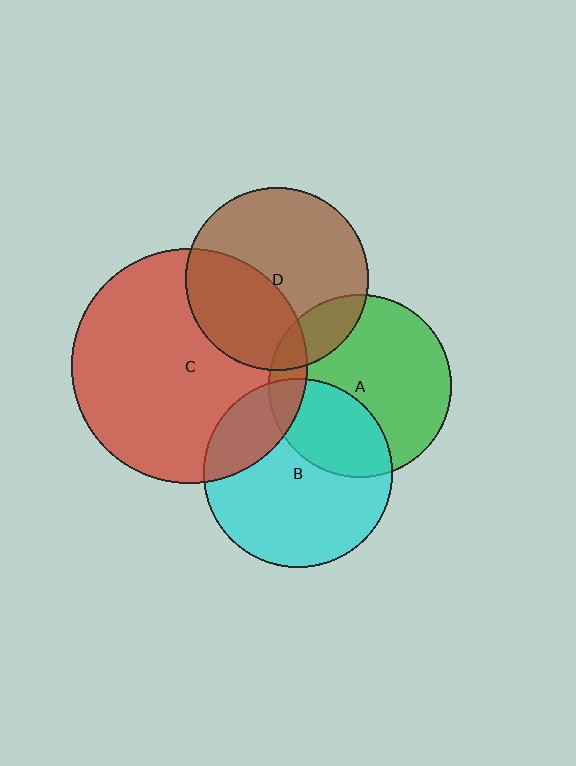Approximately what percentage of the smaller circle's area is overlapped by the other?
Approximately 10%.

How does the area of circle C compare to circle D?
Approximately 1.7 times.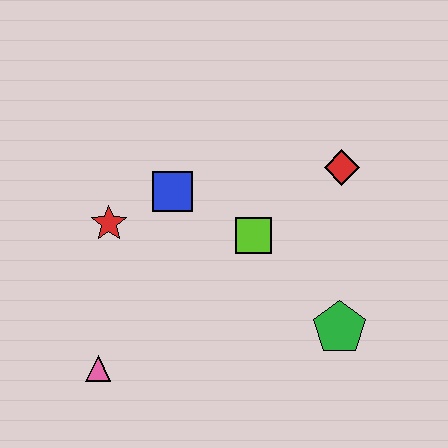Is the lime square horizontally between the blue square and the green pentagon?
Yes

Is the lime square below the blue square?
Yes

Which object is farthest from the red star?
The green pentagon is farthest from the red star.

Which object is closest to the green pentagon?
The lime square is closest to the green pentagon.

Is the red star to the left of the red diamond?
Yes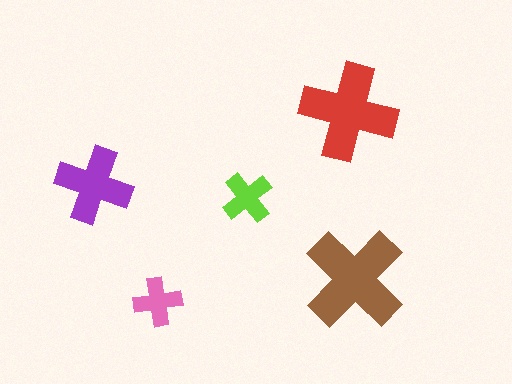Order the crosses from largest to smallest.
the brown one, the red one, the purple one, the lime one, the pink one.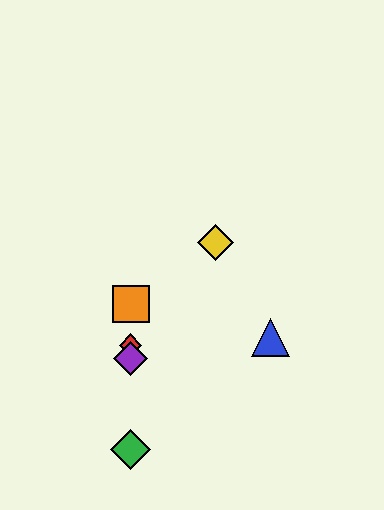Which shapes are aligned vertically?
The red diamond, the green diamond, the purple diamond, the orange square are aligned vertically.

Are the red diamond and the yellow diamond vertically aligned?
No, the red diamond is at x≈131 and the yellow diamond is at x≈216.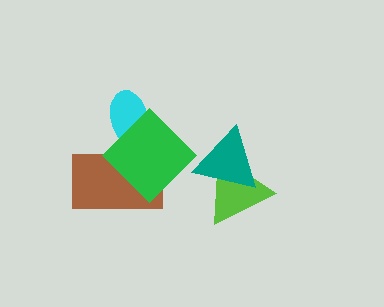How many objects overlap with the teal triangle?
1 object overlaps with the teal triangle.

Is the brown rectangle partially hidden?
Yes, it is partially covered by another shape.